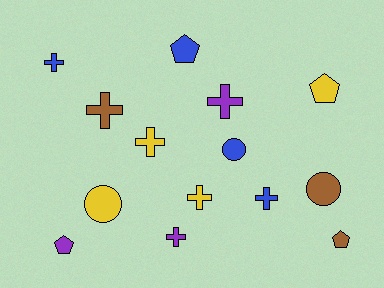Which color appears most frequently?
Blue, with 4 objects.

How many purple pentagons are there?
There is 1 purple pentagon.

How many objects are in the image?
There are 14 objects.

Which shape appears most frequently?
Cross, with 7 objects.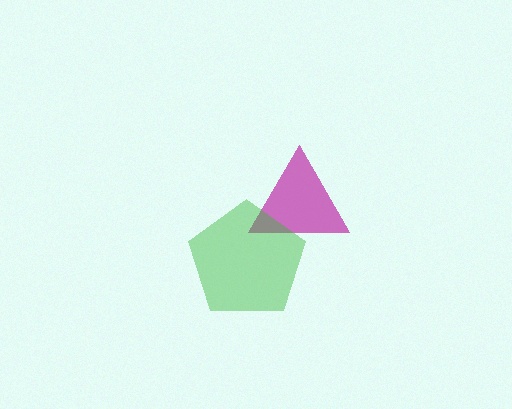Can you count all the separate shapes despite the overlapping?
Yes, there are 2 separate shapes.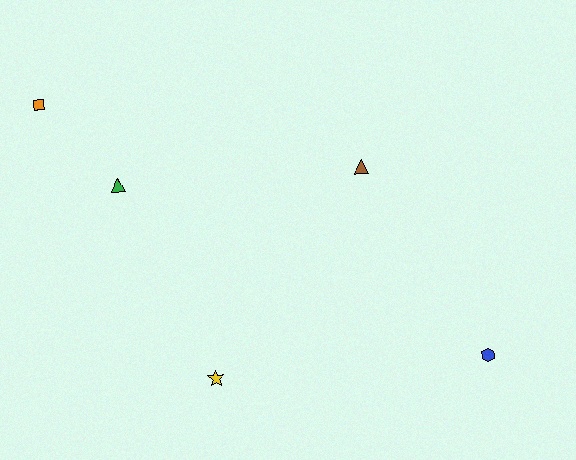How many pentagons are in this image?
There are no pentagons.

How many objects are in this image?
There are 5 objects.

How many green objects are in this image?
There is 1 green object.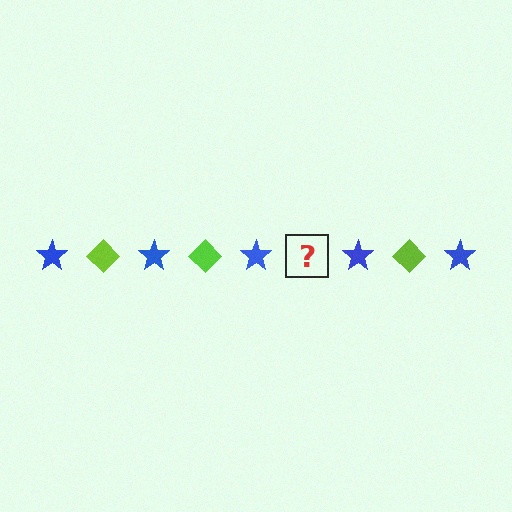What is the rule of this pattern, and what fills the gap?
The rule is that the pattern alternates between blue star and lime diamond. The gap should be filled with a lime diamond.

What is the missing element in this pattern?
The missing element is a lime diamond.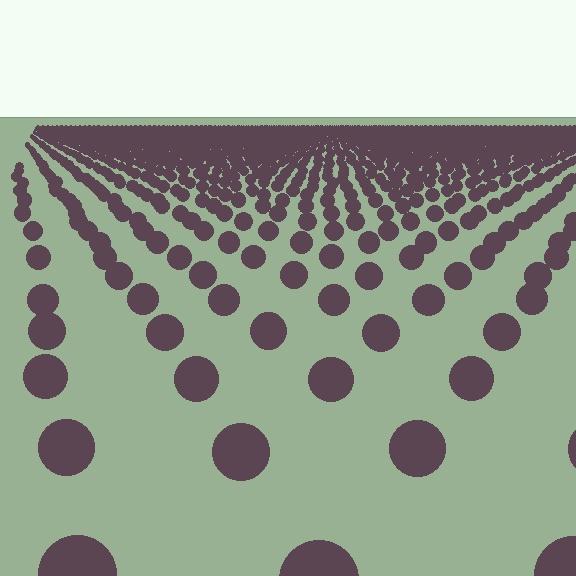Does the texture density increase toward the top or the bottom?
Density increases toward the top.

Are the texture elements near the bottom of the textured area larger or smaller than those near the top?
Larger. Near the bottom, elements are closer to the viewer and appear at a bigger on-screen size.